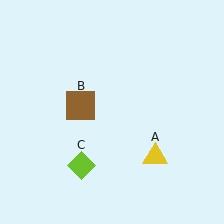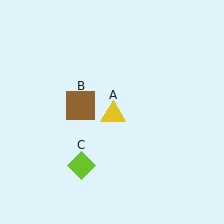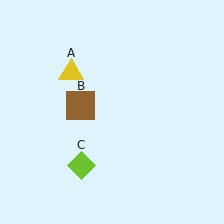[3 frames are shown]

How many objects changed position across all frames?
1 object changed position: yellow triangle (object A).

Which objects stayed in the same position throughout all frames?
Brown square (object B) and lime diamond (object C) remained stationary.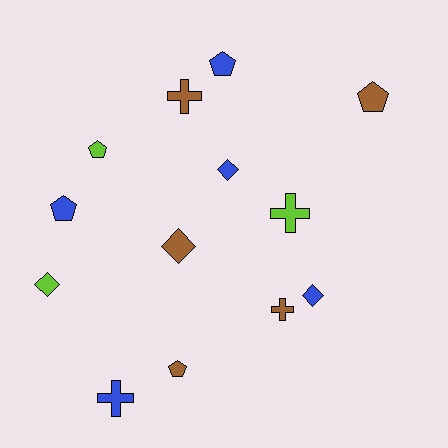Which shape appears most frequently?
Pentagon, with 5 objects.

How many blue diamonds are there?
There are 2 blue diamonds.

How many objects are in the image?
There are 13 objects.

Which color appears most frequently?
Brown, with 5 objects.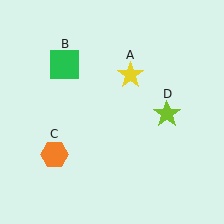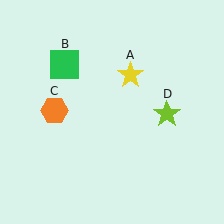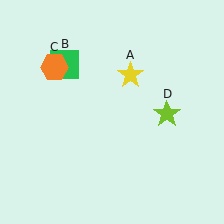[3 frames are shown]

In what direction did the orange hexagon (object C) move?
The orange hexagon (object C) moved up.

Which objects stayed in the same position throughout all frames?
Yellow star (object A) and green square (object B) and lime star (object D) remained stationary.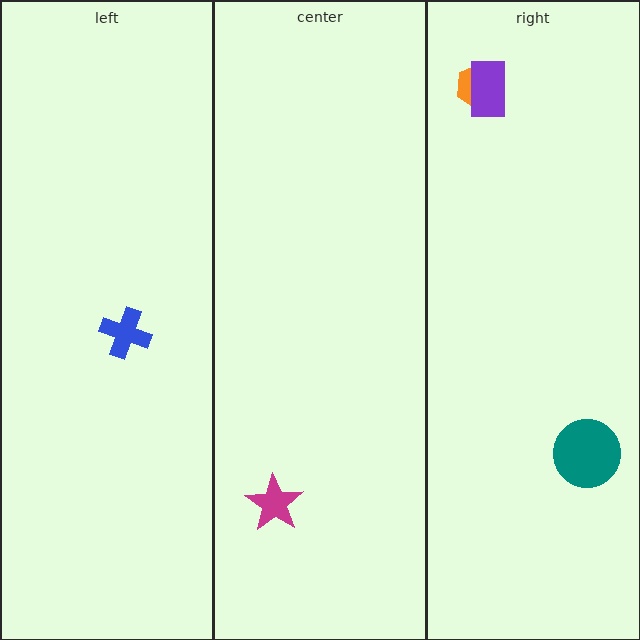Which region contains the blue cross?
The left region.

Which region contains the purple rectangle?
The right region.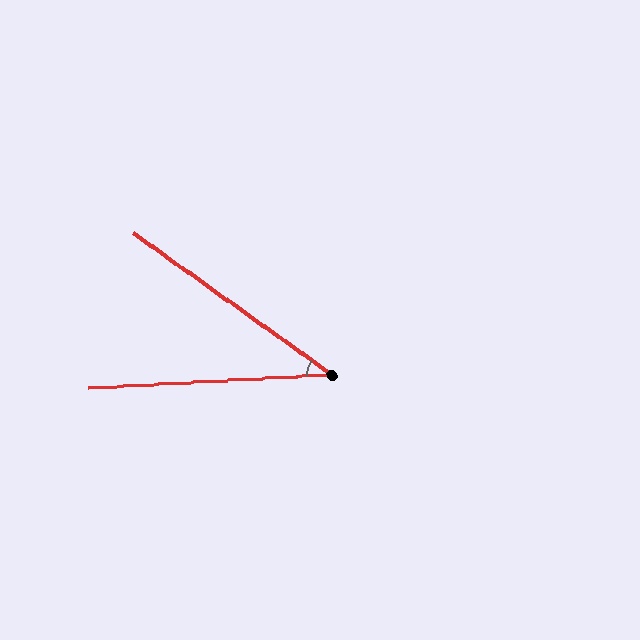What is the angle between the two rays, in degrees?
Approximately 39 degrees.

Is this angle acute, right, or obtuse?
It is acute.